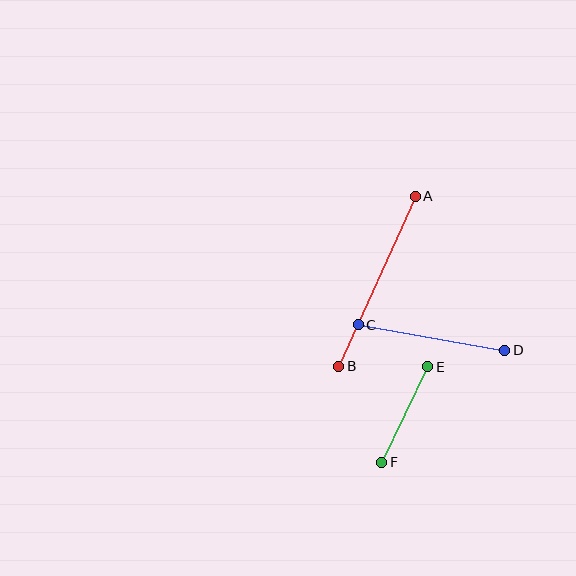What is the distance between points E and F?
The distance is approximately 106 pixels.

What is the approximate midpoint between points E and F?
The midpoint is at approximately (405, 415) pixels.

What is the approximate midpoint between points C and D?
The midpoint is at approximately (432, 337) pixels.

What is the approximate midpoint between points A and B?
The midpoint is at approximately (377, 281) pixels.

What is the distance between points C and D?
The distance is approximately 149 pixels.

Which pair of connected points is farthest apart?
Points A and B are farthest apart.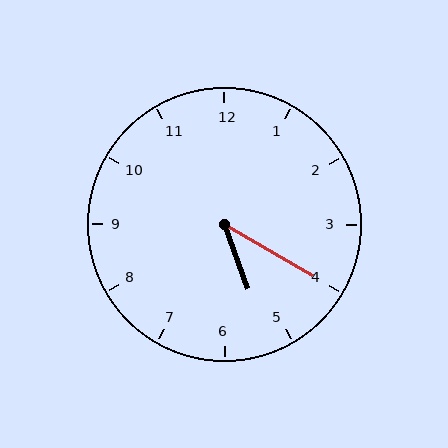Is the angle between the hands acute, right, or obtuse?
It is acute.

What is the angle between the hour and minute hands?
Approximately 40 degrees.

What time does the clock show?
5:20.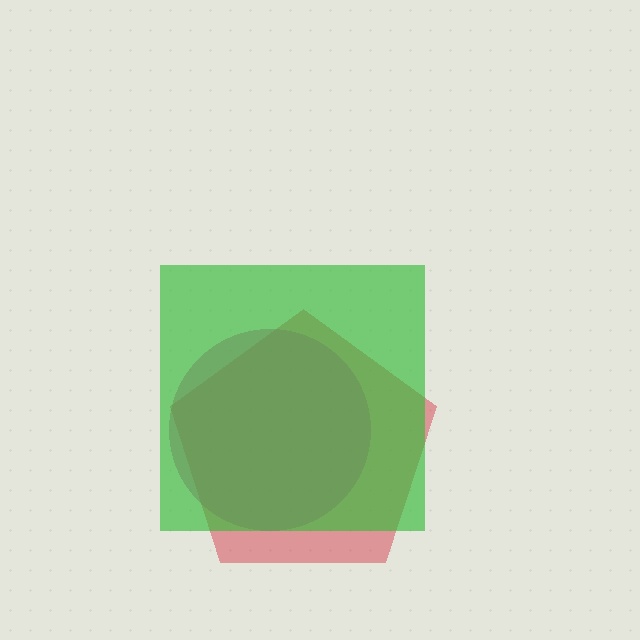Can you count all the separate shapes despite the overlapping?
Yes, there are 3 separate shapes.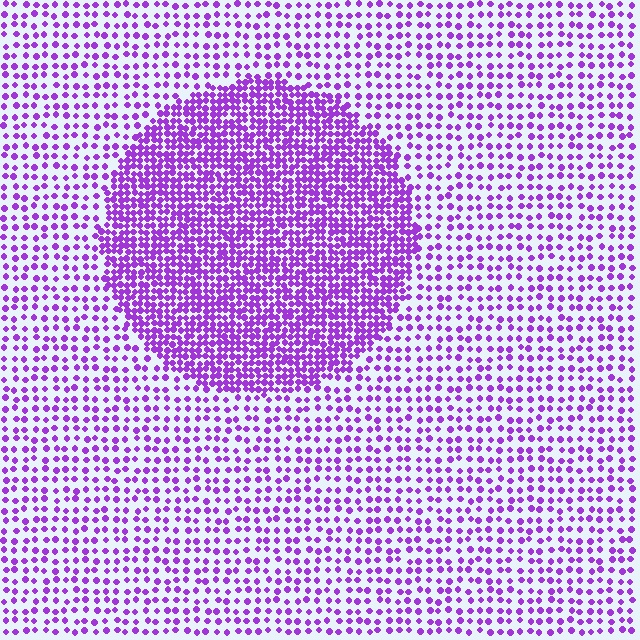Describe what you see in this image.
The image contains small purple elements arranged at two different densities. A circle-shaped region is visible where the elements are more densely packed than the surrounding area.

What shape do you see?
I see a circle.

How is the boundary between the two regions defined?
The boundary is defined by a change in element density (approximately 2.4x ratio). All elements are the same color, size, and shape.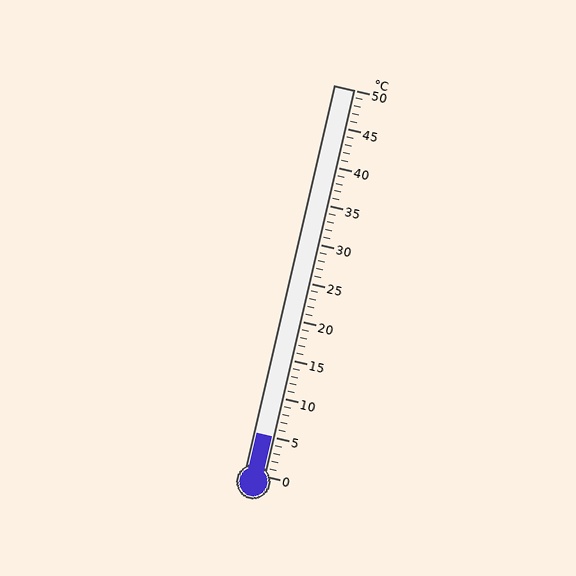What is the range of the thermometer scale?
The thermometer scale ranges from 0°C to 50°C.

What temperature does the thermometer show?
The thermometer shows approximately 5°C.